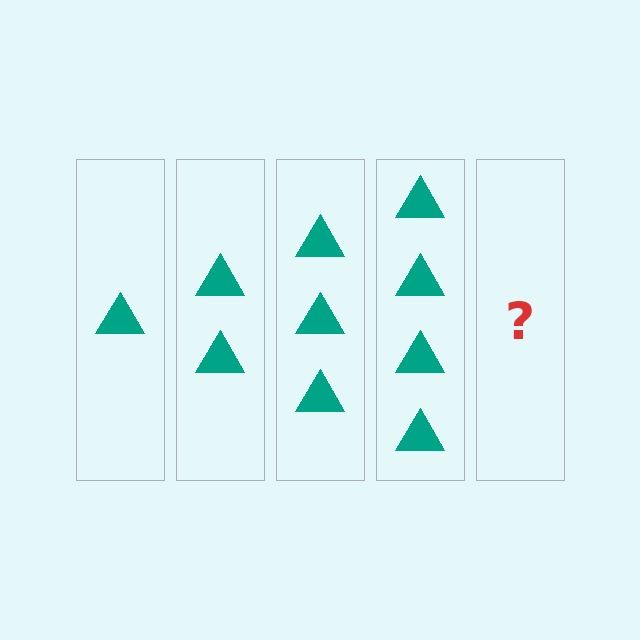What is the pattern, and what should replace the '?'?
The pattern is that each step adds one more triangle. The '?' should be 5 triangles.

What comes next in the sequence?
The next element should be 5 triangles.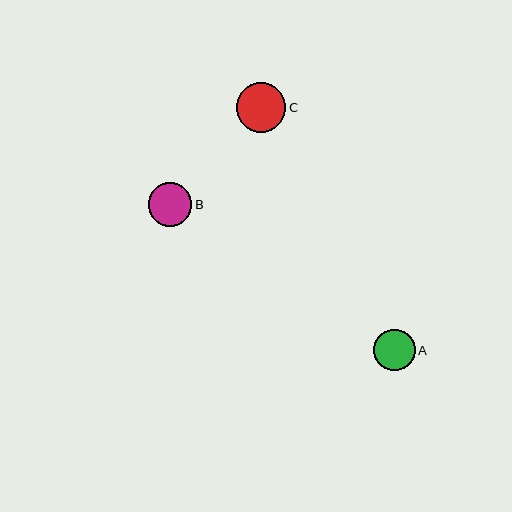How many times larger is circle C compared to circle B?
Circle C is approximately 1.1 times the size of circle B.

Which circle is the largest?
Circle C is the largest with a size of approximately 50 pixels.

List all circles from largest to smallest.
From largest to smallest: C, B, A.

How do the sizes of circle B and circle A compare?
Circle B and circle A are approximately the same size.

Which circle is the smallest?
Circle A is the smallest with a size of approximately 41 pixels.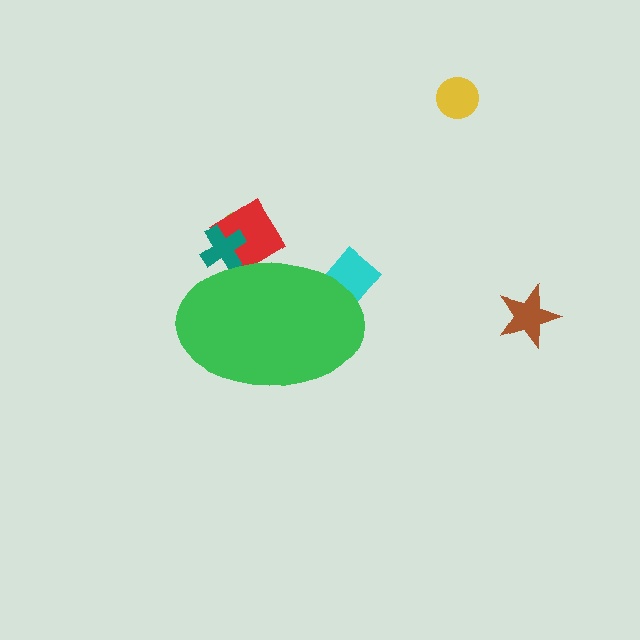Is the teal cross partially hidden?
Yes, the teal cross is partially hidden behind the green ellipse.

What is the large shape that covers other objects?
A green ellipse.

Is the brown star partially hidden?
No, the brown star is fully visible.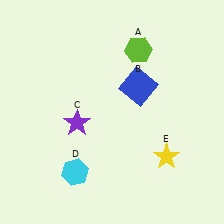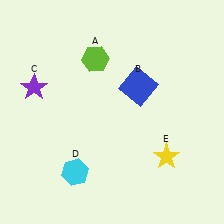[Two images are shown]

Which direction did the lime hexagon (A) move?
The lime hexagon (A) moved left.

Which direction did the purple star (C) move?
The purple star (C) moved left.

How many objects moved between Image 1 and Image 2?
2 objects moved between the two images.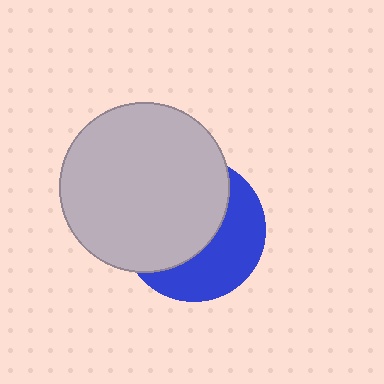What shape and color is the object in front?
The object in front is a light gray circle.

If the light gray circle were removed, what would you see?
You would see the complete blue circle.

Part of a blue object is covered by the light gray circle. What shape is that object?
It is a circle.